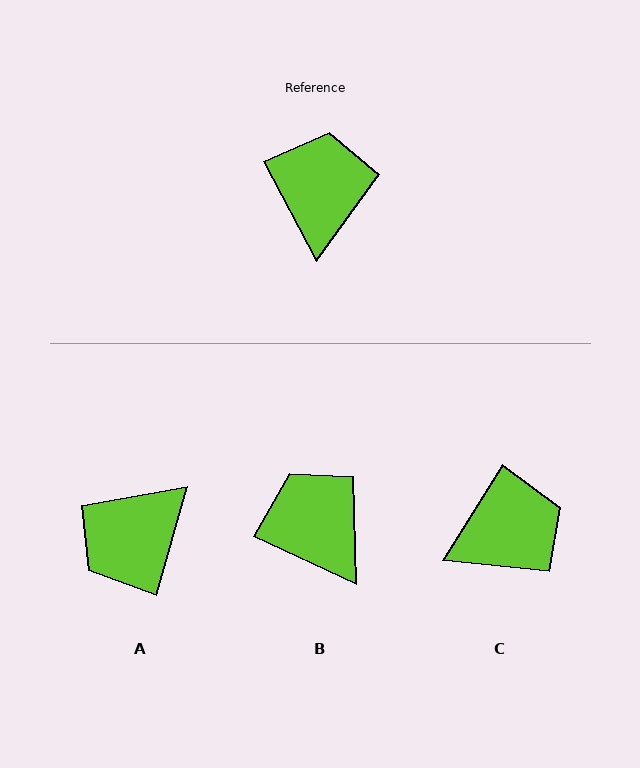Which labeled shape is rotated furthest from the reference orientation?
A, about 136 degrees away.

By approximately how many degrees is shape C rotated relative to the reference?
Approximately 60 degrees clockwise.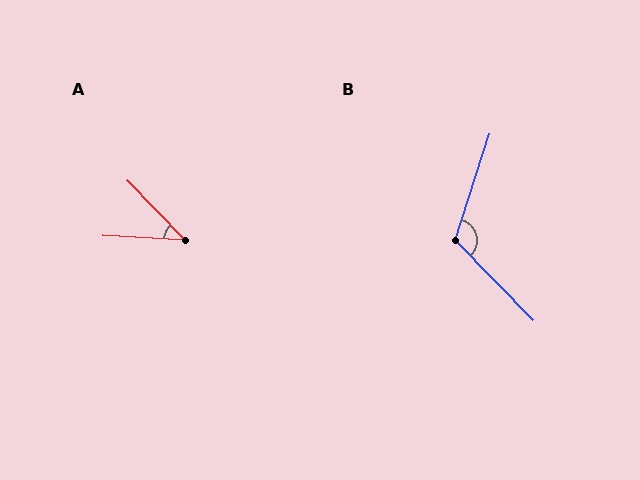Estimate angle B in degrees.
Approximately 118 degrees.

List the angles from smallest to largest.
A (43°), B (118°).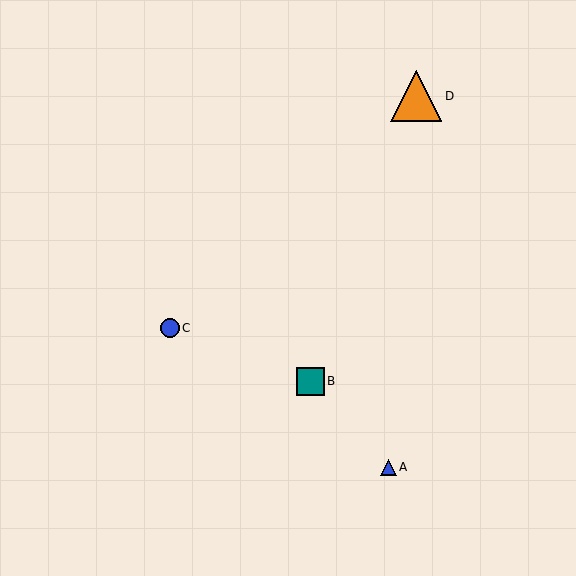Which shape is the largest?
The orange triangle (labeled D) is the largest.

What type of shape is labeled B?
Shape B is a teal square.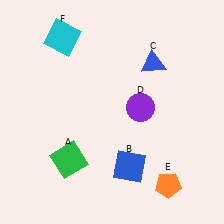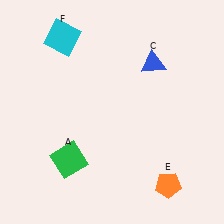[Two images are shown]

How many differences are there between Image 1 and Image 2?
There are 2 differences between the two images.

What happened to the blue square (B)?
The blue square (B) was removed in Image 2. It was in the bottom-right area of Image 1.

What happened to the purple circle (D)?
The purple circle (D) was removed in Image 2. It was in the top-right area of Image 1.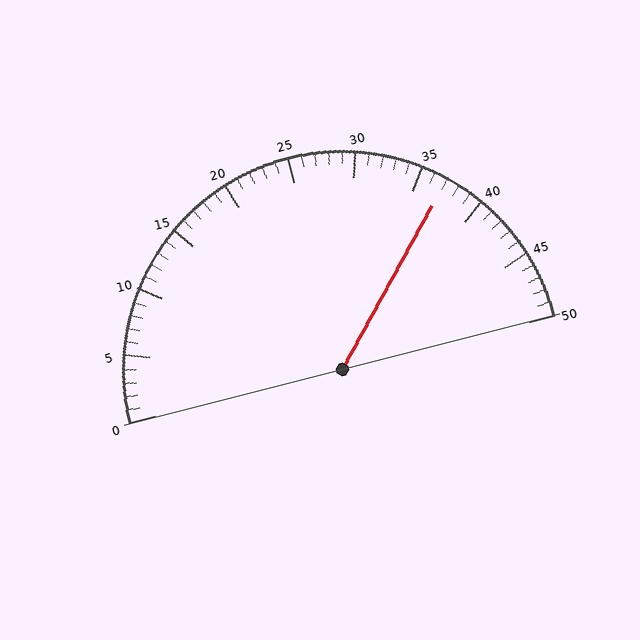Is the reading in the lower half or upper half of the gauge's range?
The reading is in the upper half of the range (0 to 50).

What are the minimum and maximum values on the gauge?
The gauge ranges from 0 to 50.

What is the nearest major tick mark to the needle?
The nearest major tick mark is 35.